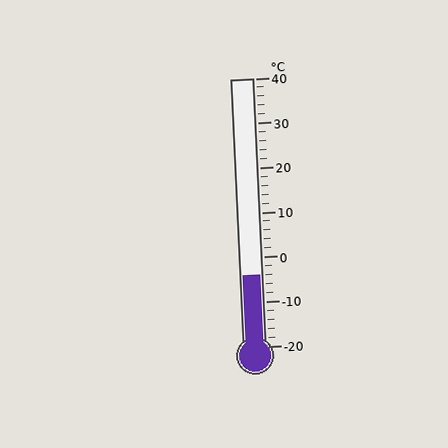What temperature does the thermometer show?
The thermometer shows approximately -4°C.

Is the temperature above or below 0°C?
The temperature is below 0°C.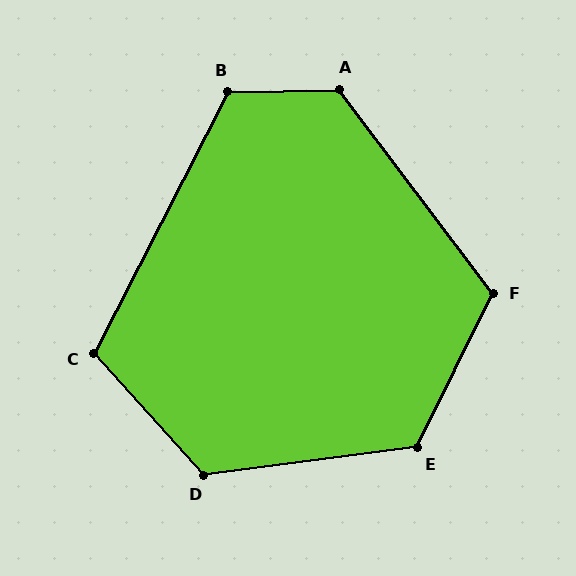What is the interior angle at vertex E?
Approximately 124 degrees (obtuse).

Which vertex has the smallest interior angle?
C, at approximately 111 degrees.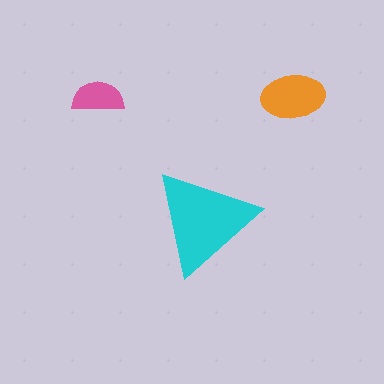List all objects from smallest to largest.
The pink semicircle, the orange ellipse, the cyan triangle.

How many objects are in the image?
There are 3 objects in the image.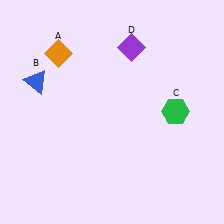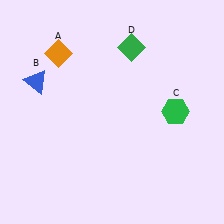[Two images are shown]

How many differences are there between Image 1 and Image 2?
There is 1 difference between the two images.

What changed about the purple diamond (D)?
In Image 1, D is purple. In Image 2, it changed to green.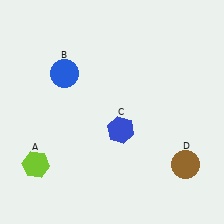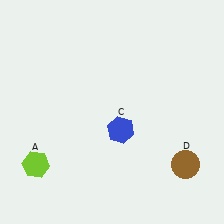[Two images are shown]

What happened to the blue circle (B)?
The blue circle (B) was removed in Image 2. It was in the top-left area of Image 1.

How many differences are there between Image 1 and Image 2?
There is 1 difference between the two images.